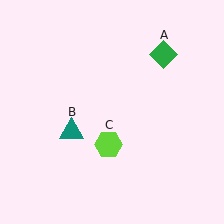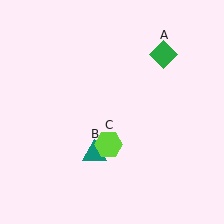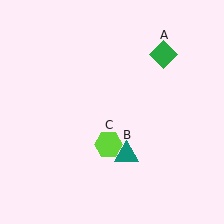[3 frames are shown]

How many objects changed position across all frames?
1 object changed position: teal triangle (object B).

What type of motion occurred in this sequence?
The teal triangle (object B) rotated counterclockwise around the center of the scene.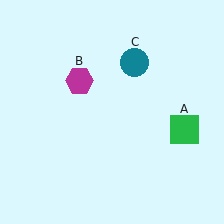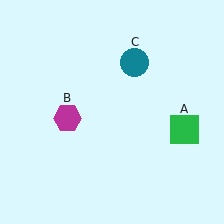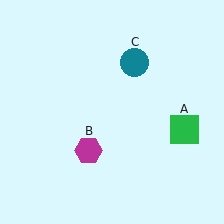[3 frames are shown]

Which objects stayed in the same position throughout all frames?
Green square (object A) and teal circle (object C) remained stationary.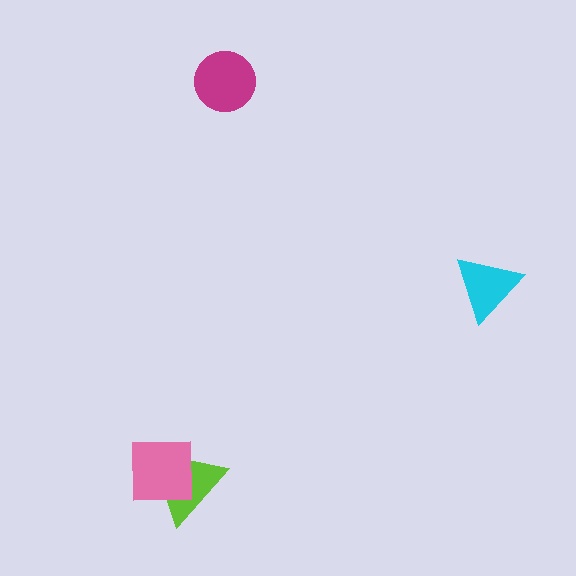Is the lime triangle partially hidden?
Yes, it is partially covered by another shape.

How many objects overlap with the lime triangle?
1 object overlaps with the lime triangle.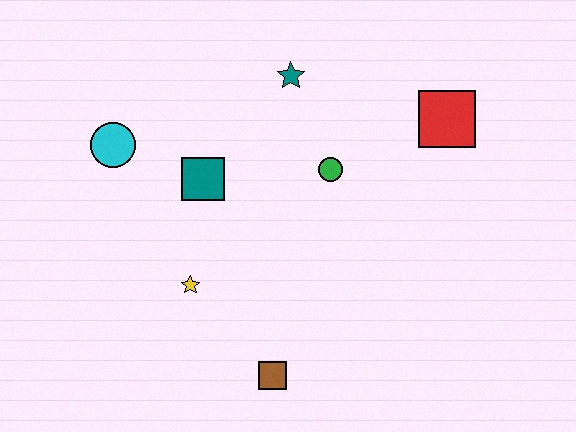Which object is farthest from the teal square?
The red square is farthest from the teal square.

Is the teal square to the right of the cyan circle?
Yes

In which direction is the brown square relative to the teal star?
The brown square is below the teal star.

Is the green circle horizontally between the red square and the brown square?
Yes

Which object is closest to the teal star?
The green circle is closest to the teal star.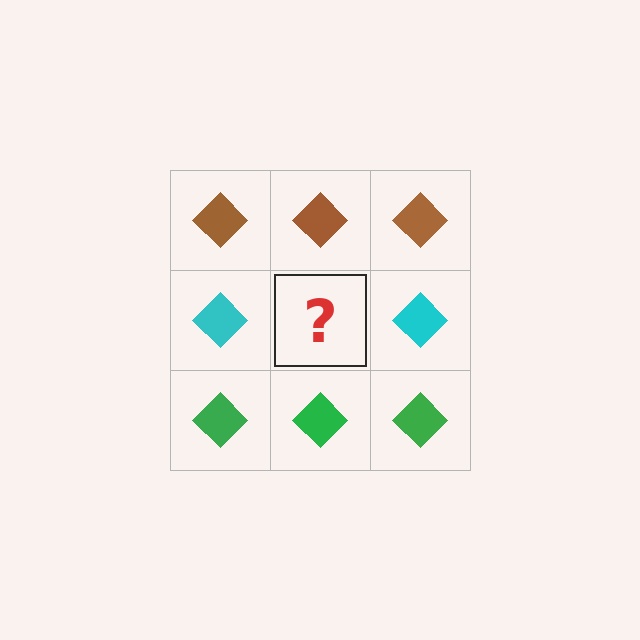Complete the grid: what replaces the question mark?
The question mark should be replaced with a cyan diamond.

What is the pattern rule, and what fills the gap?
The rule is that each row has a consistent color. The gap should be filled with a cyan diamond.